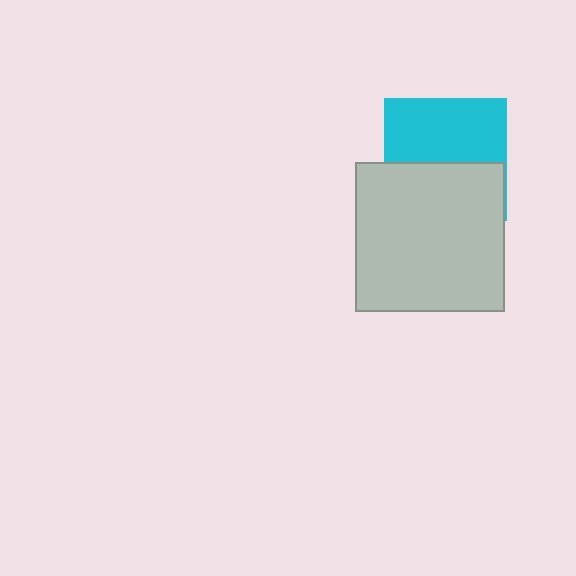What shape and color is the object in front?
The object in front is a light gray square.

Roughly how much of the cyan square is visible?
About half of it is visible (roughly 52%).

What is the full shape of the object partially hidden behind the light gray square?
The partially hidden object is a cyan square.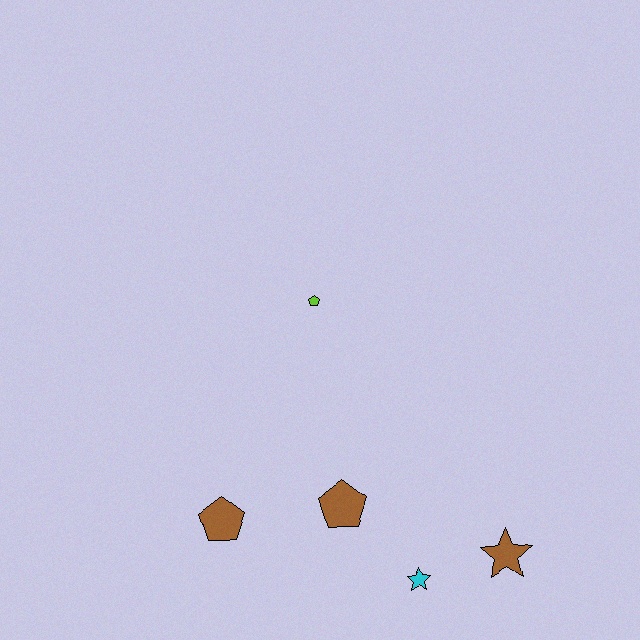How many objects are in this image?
There are 5 objects.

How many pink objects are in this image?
There are no pink objects.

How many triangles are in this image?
There are no triangles.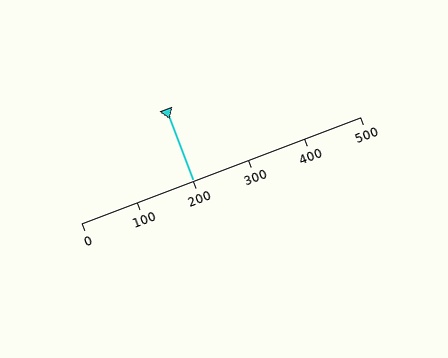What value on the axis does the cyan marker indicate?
The marker indicates approximately 200.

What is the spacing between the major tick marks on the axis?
The major ticks are spaced 100 apart.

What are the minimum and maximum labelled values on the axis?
The axis runs from 0 to 500.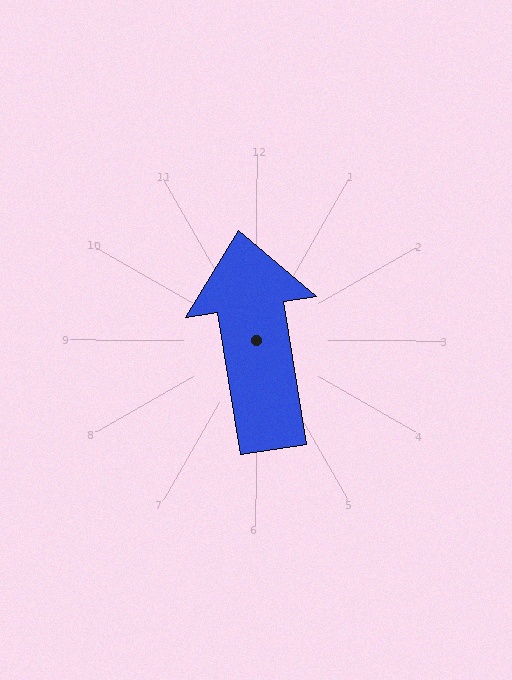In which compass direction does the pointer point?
North.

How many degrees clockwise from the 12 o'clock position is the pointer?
Approximately 351 degrees.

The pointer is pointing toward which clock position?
Roughly 12 o'clock.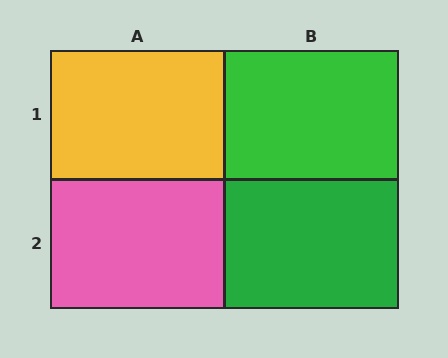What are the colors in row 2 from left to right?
Pink, green.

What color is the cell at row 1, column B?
Green.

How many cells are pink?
1 cell is pink.